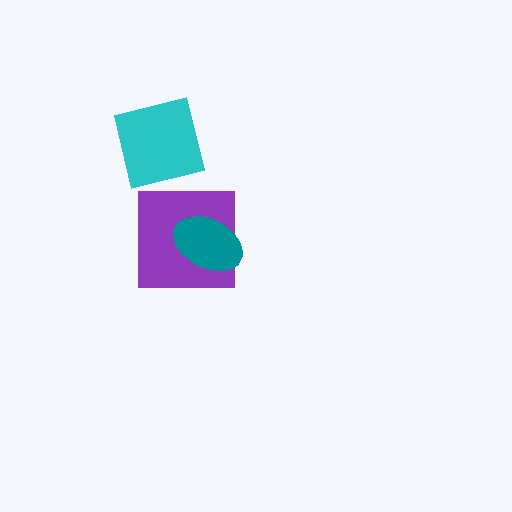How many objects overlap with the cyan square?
0 objects overlap with the cyan square.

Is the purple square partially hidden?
Yes, it is partially covered by another shape.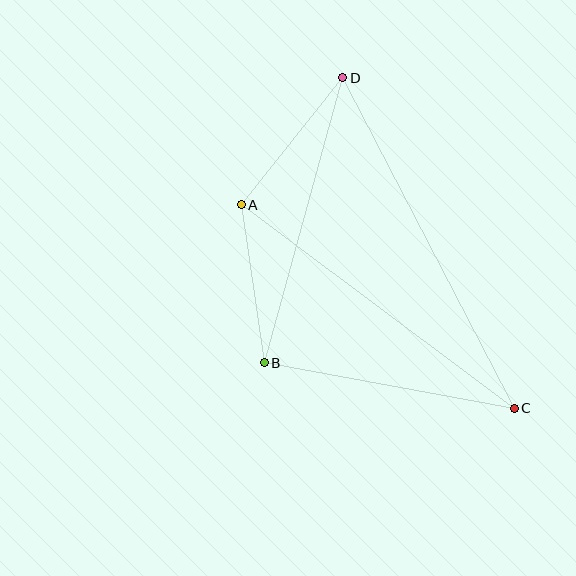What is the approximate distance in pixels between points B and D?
The distance between B and D is approximately 296 pixels.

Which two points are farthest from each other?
Points C and D are farthest from each other.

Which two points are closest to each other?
Points A and B are closest to each other.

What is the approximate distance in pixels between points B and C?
The distance between B and C is approximately 254 pixels.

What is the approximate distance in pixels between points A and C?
The distance between A and C is approximately 340 pixels.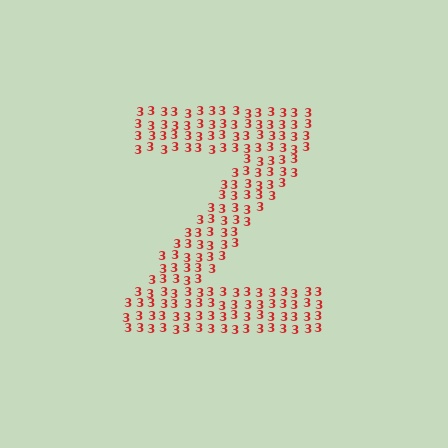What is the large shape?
The large shape is the letter Z.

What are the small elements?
The small elements are digit 3's.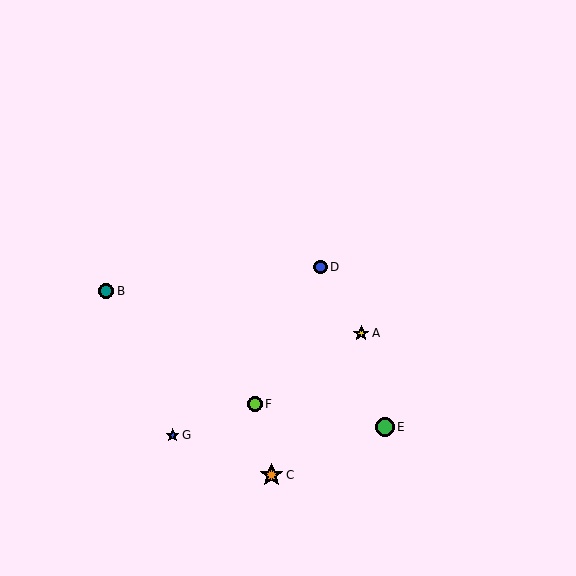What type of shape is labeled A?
Shape A is a yellow star.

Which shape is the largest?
The orange star (labeled C) is the largest.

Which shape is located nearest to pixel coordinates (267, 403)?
The lime circle (labeled F) at (255, 404) is nearest to that location.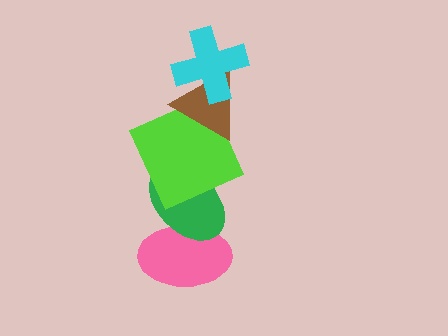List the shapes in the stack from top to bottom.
From top to bottom: the cyan cross, the brown triangle, the lime square, the green ellipse, the pink ellipse.